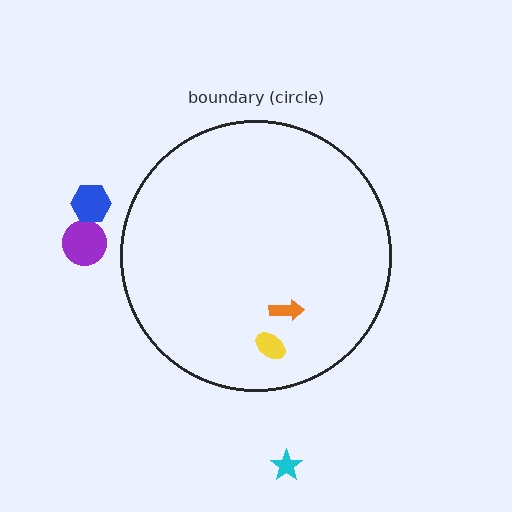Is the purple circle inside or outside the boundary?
Outside.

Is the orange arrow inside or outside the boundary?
Inside.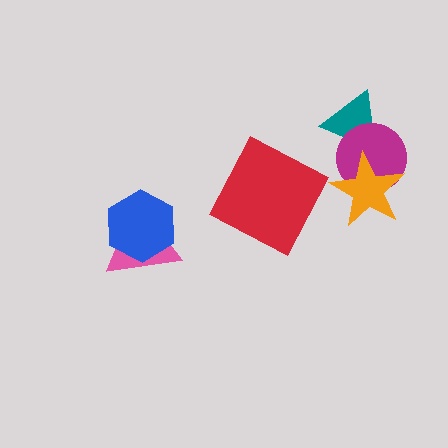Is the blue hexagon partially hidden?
No, no other shape covers it.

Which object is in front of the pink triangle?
The blue hexagon is in front of the pink triangle.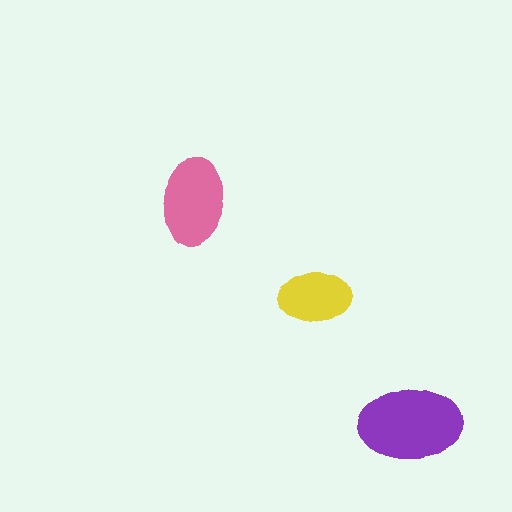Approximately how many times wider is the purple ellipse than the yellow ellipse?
About 1.5 times wider.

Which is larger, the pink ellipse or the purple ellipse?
The purple one.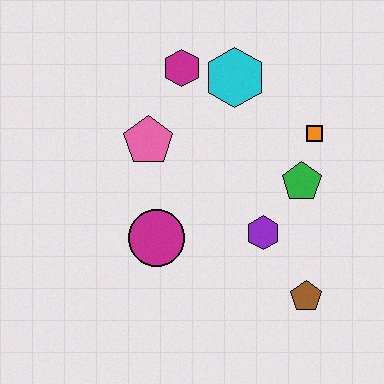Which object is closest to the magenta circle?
The pink pentagon is closest to the magenta circle.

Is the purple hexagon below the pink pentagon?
Yes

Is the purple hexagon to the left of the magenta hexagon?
No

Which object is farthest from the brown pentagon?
The magenta hexagon is farthest from the brown pentagon.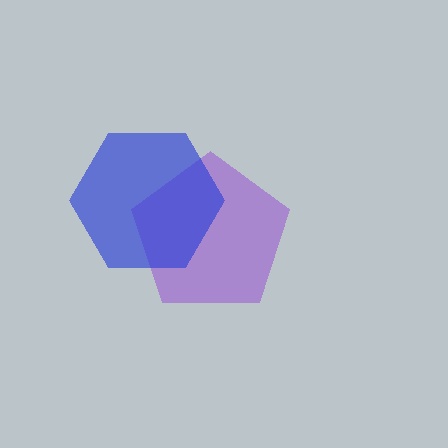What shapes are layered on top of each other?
The layered shapes are: a purple pentagon, a blue hexagon.